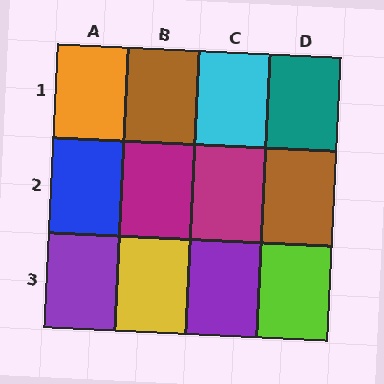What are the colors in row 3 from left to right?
Purple, yellow, purple, lime.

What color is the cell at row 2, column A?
Blue.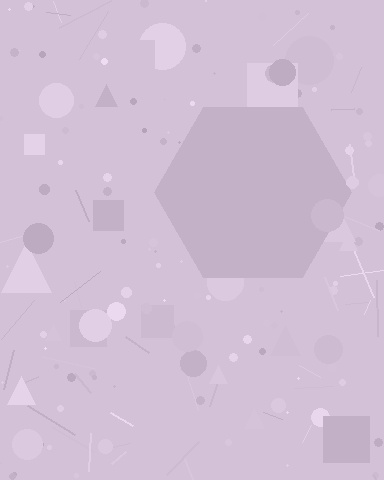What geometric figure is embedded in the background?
A hexagon is embedded in the background.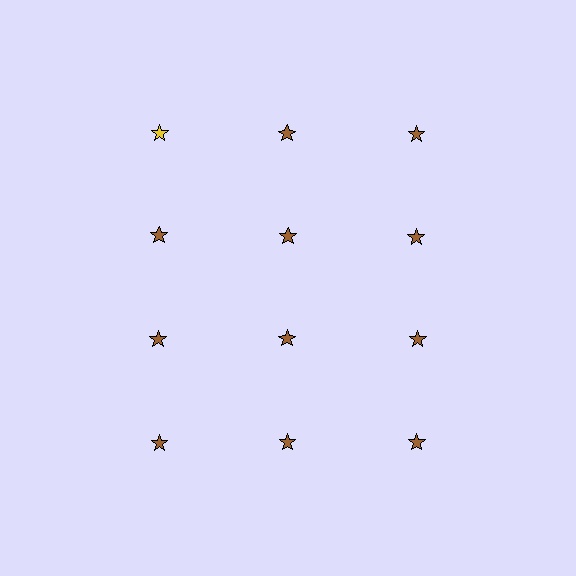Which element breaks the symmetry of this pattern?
The yellow star in the top row, leftmost column breaks the symmetry. All other shapes are brown stars.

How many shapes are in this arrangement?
There are 12 shapes arranged in a grid pattern.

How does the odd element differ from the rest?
It has a different color: yellow instead of brown.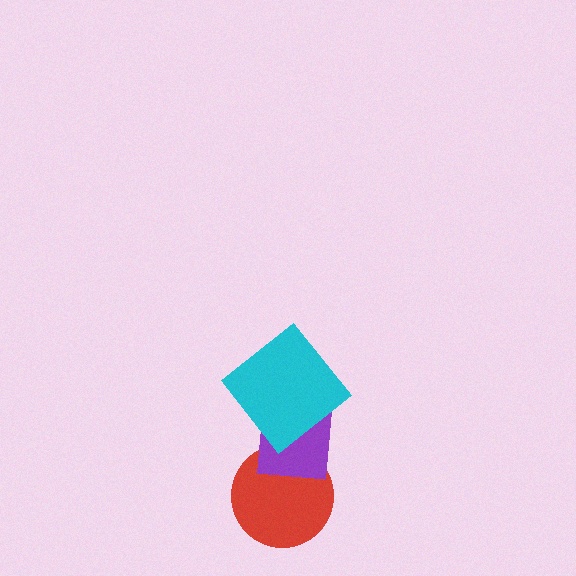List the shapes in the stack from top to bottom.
From top to bottom: the cyan diamond, the purple square, the red circle.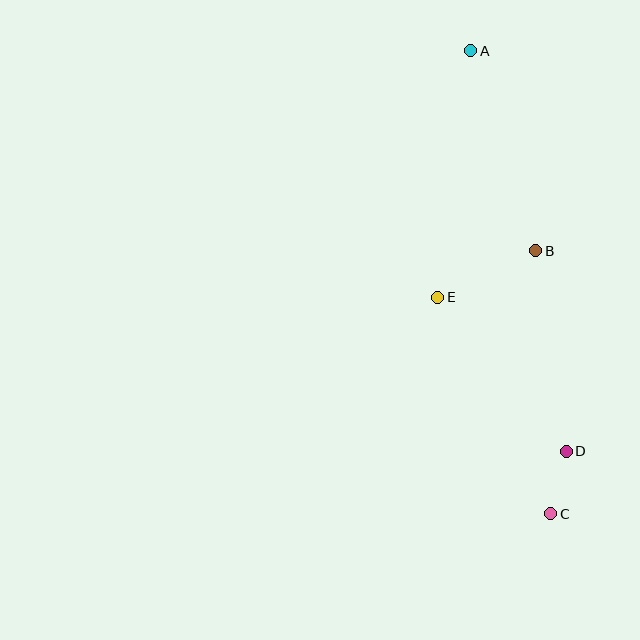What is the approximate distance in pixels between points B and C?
The distance between B and C is approximately 264 pixels.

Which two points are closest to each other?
Points C and D are closest to each other.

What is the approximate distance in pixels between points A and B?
The distance between A and B is approximately 210 pixels.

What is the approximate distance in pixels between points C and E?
The distance between C and E is approximately 244 pixels.